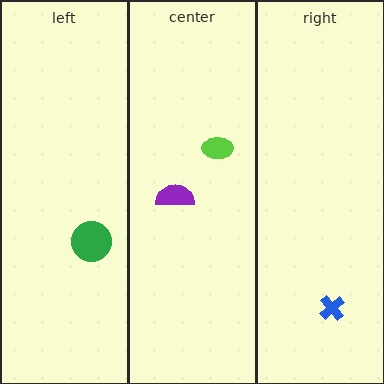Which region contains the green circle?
The left region.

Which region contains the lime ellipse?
The center region.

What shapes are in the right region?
The blue cross.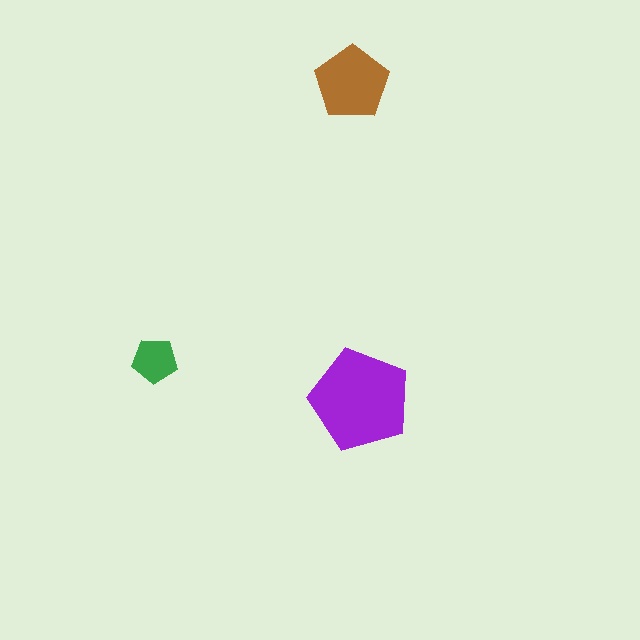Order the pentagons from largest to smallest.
the purple one, the brown one, the green one.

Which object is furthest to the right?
The purple pentagon is rightmost.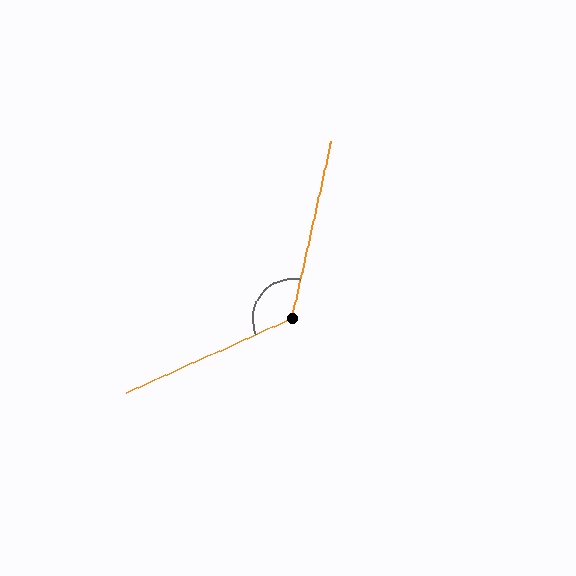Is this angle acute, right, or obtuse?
It is obtuse.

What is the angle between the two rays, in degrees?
Approximately 127 degrees.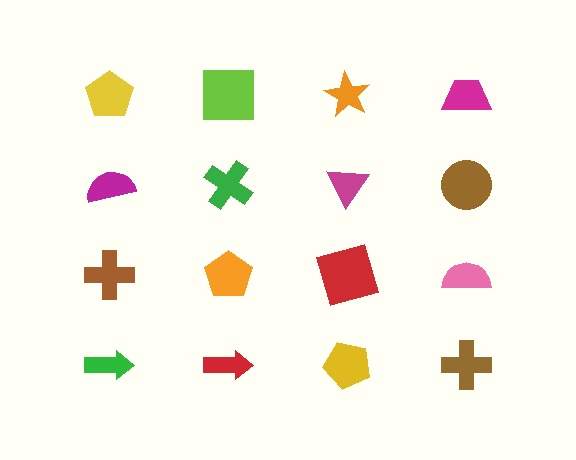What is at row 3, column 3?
A red square.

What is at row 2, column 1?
A magenta semicircle.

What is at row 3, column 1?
A brown cross.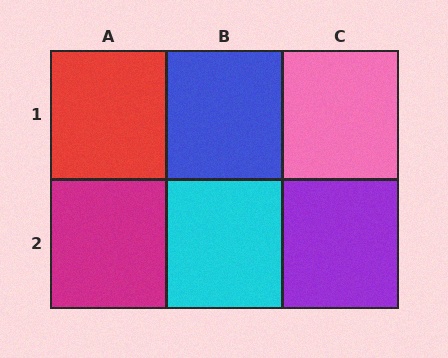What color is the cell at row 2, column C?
Purple.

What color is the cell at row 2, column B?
Cyan.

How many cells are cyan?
1 cell is cyan.